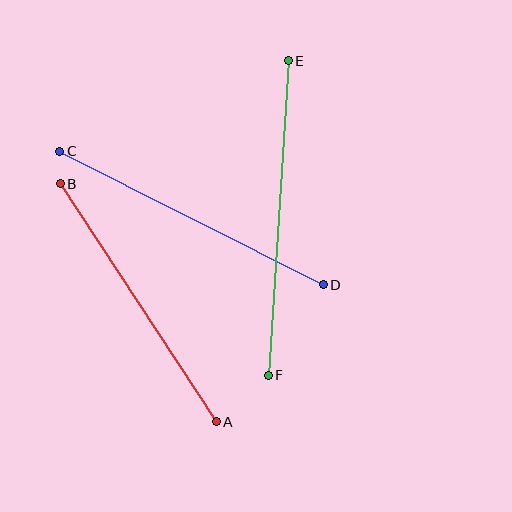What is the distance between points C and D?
The distance is approximately 295 pixels.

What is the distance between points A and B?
The distance is approximately 285 pixels.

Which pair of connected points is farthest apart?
Points E and F are farthest apart.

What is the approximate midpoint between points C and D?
The midpoint is at approximately (191, 218) pixels.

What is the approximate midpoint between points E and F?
The midpoint is at approximately (278, 218) pixels.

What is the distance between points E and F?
The distance is approximately 315 pixels.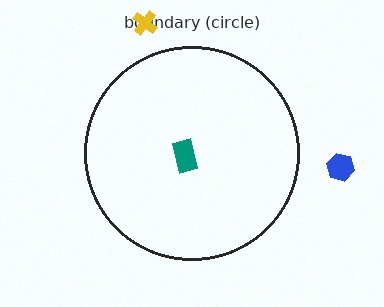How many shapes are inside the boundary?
1 inside, 2 outside.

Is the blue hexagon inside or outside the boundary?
Outside.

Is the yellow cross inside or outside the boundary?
Outside.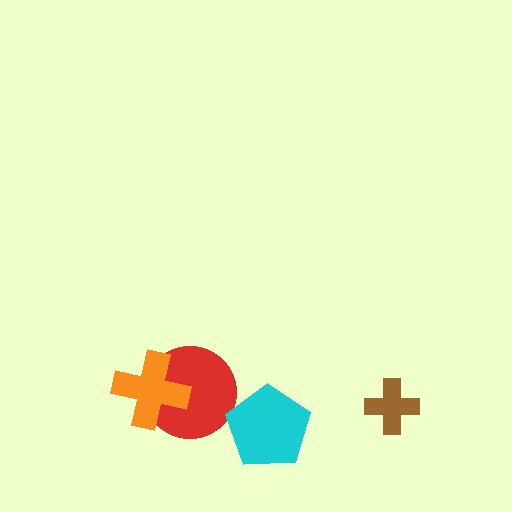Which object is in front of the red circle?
The orange cross is in front of the red circle.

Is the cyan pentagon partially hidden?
No, no other shape covers it.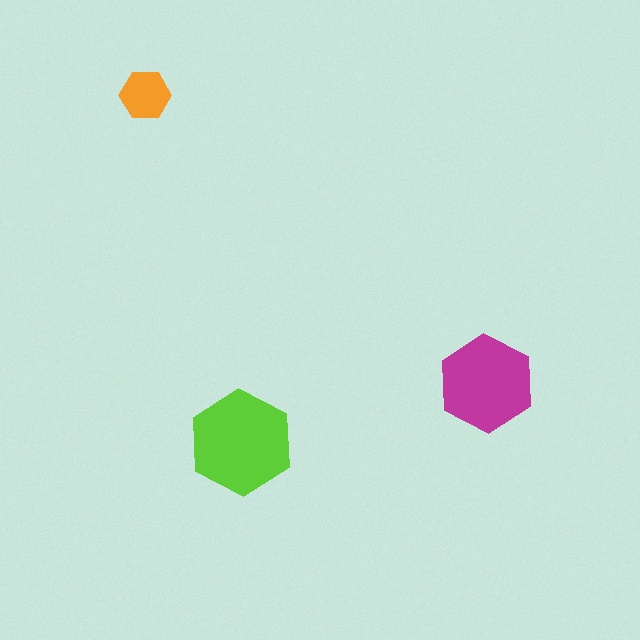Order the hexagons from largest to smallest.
the lime one, the magenta one, the orange one.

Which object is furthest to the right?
The magenta hexagon is rightmost.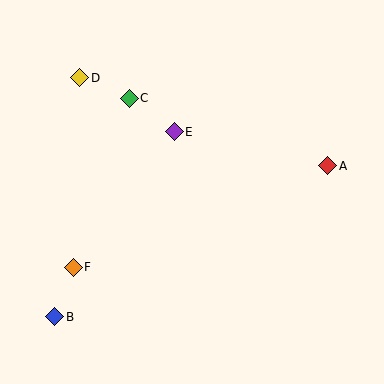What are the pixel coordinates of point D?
Point D is at (80, 78).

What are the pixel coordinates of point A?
Point A is at (328, 166).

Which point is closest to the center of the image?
Point E at (174, 132) is closest to the center.